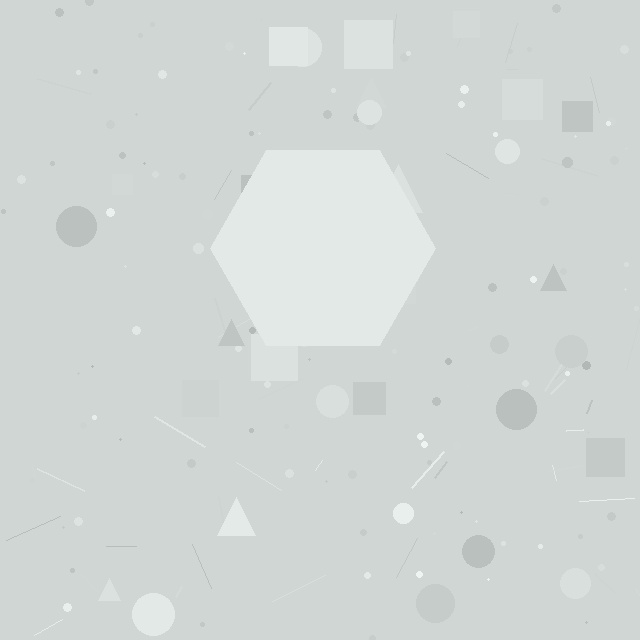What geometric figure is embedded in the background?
A hexagon is embedded in the background.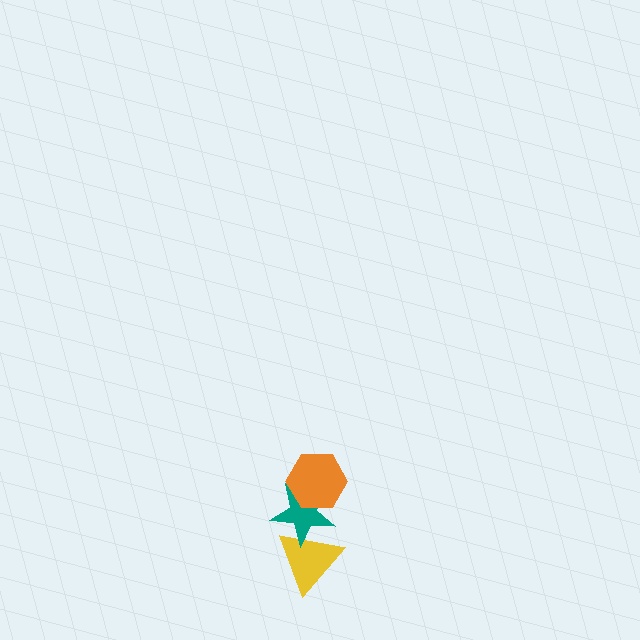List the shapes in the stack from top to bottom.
From top to bottom: the orange hexagon, the teal star, the yellow triangle.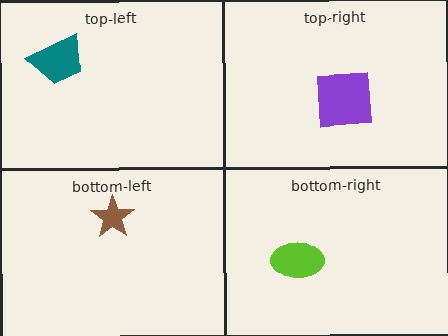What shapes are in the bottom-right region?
The lime ellipse.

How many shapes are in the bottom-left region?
1.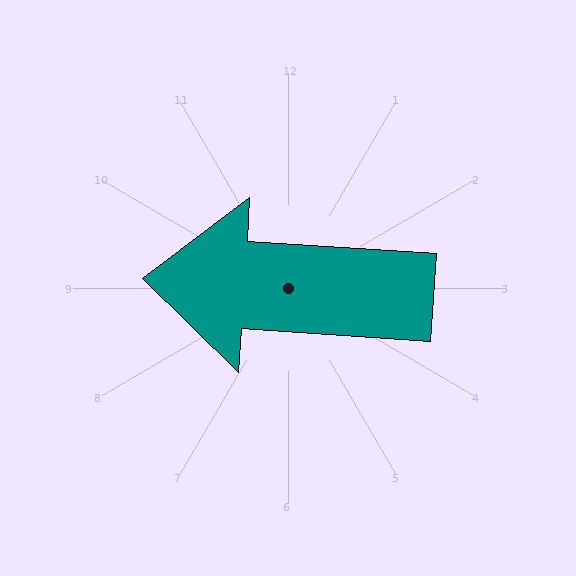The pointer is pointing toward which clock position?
Roughly 9 o'clock.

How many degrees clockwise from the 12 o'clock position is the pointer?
Approximately 274 degrees.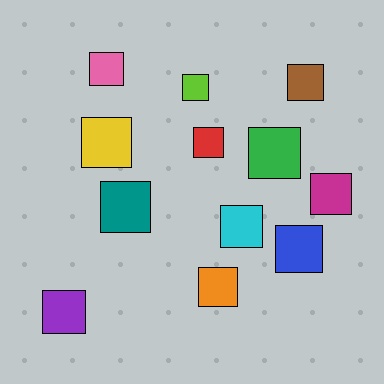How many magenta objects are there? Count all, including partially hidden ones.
There is 1 magenta object.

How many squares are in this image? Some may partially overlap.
There are 12 squares.